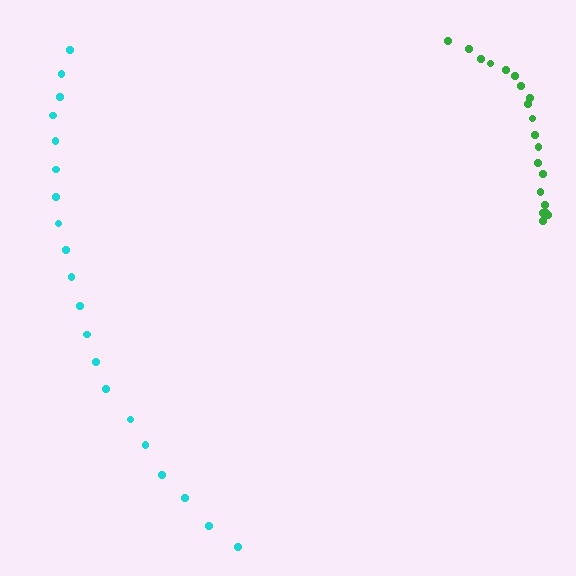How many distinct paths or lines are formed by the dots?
There are 2 distinct paths.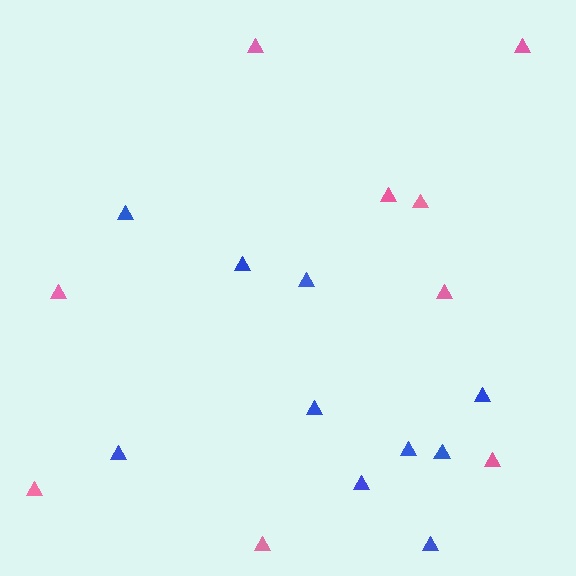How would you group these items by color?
There are 2 groups: one group of pink triangles (9) and one group of blue triangles (10).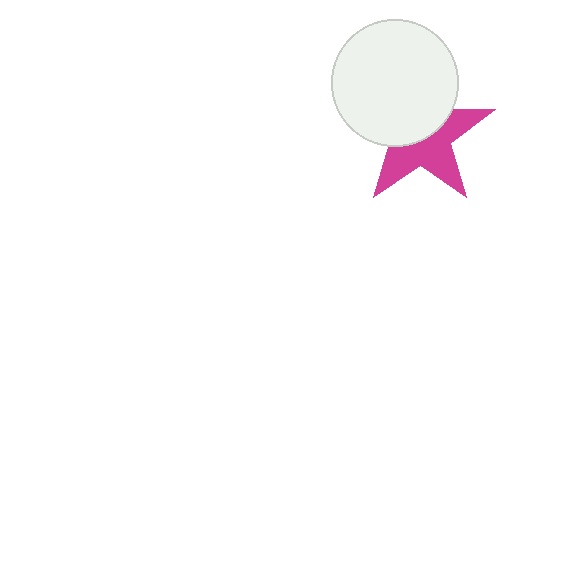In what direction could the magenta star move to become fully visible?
The magenta star could move down. That would shift it out from behind the white circle entirely.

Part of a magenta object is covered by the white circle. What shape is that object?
It is a star.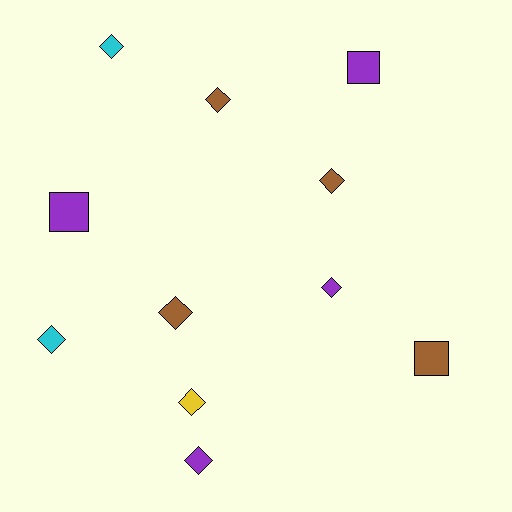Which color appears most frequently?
Purple, with 4 objects.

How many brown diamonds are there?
There are 3 brown diamonds.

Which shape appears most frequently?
Diamond, with 8 objects.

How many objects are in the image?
There are 11 objects.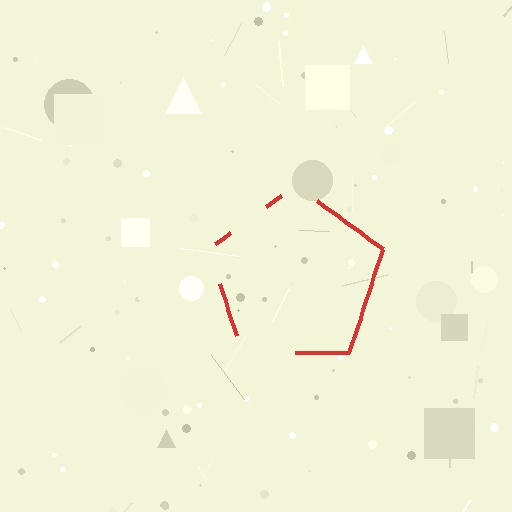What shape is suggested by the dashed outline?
The dashed outline suggests a pentagon.